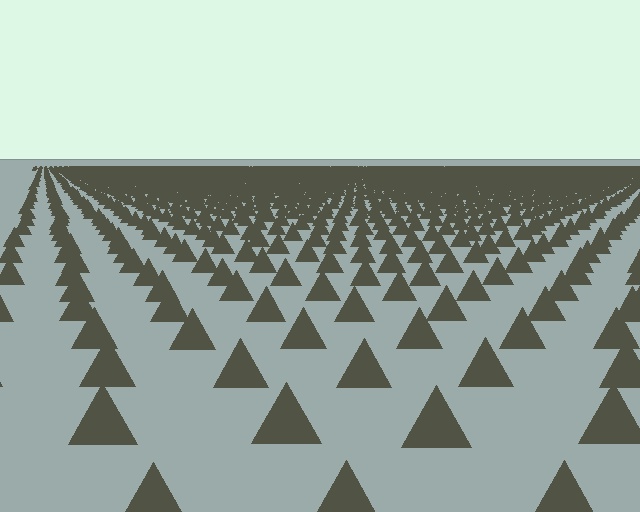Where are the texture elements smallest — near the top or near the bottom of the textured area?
Near the top.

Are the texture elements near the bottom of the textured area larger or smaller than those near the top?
Larger. Near the bottom, elements are closer to the viewer and appear at a bigger on-screen size.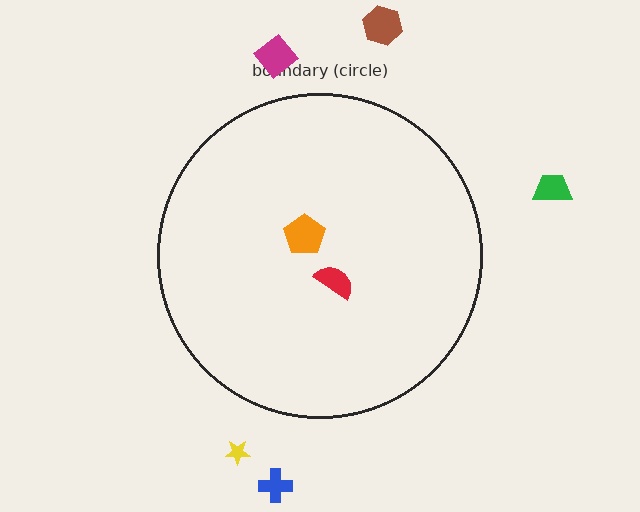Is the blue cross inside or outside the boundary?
Outside.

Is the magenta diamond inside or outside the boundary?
Outside.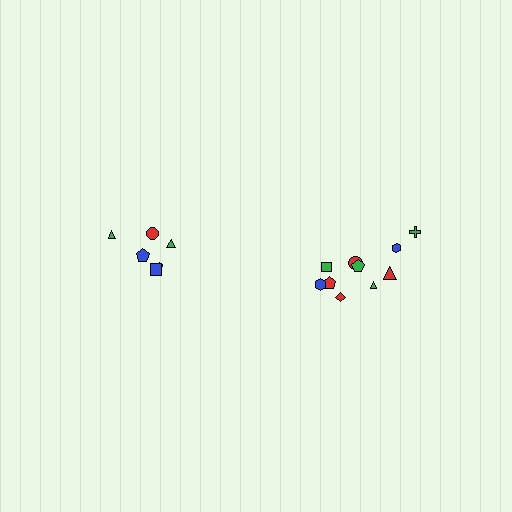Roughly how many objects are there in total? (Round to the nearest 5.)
Roughly 15 objects in total.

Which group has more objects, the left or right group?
The right group.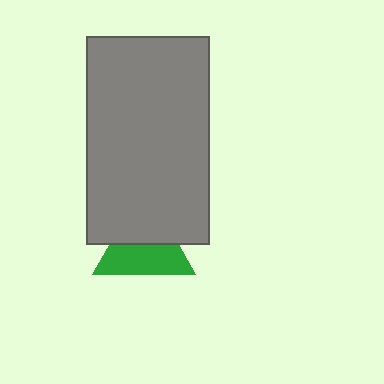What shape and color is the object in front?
The object in front is a gray rectangle.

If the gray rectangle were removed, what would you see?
You would see the complete green triangle.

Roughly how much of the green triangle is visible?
About half of it is visible (roughly 55%).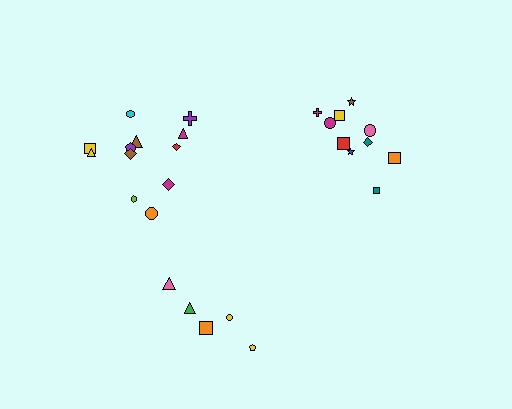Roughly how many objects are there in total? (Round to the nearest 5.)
Roughly 25 objects in total.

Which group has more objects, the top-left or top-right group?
The top-left group.